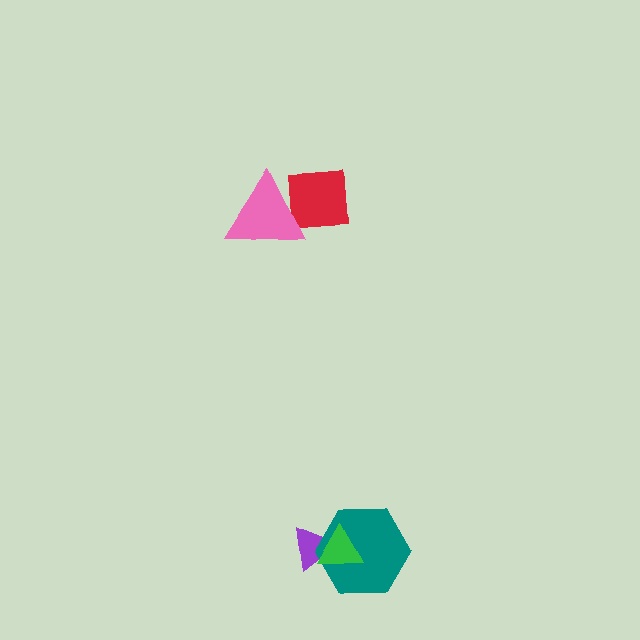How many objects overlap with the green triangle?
2 objects overlap with the green triangle.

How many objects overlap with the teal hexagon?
2 objects overlap with the teal hexagon.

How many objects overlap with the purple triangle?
2 objects overlap with the purple triangle.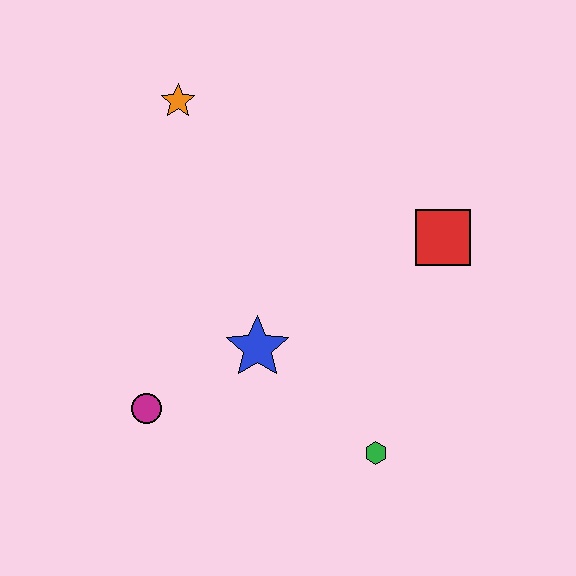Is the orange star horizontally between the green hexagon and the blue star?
No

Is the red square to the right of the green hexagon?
Yes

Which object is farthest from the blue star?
The orange star is farthest from the blue star.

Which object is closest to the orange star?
The blue star is closest to the orange star.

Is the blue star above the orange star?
No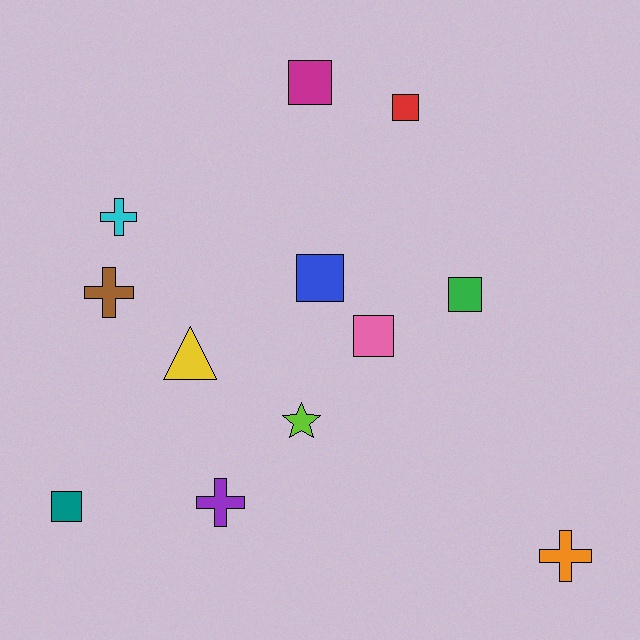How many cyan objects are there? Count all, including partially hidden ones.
There is 1 cyan object.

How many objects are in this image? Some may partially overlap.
There are 12 objects.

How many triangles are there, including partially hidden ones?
There is 1 triangle.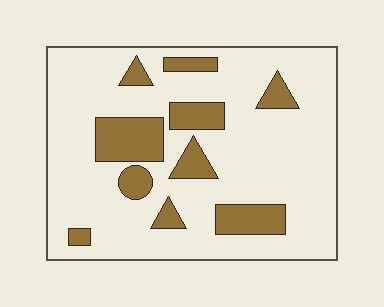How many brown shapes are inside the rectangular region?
10.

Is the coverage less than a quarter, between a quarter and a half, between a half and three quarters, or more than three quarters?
Less than a quarter.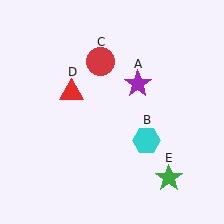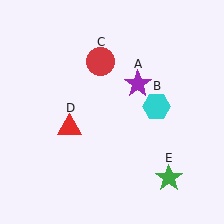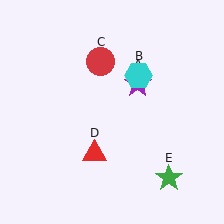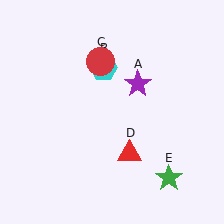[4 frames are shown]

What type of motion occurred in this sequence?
The cyan hexagon (object B), red triangle (object D) rotated counterclockwise around the center of the scene.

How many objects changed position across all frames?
2 objects changed position: cyan hexagon (object B), red triangle (object D).